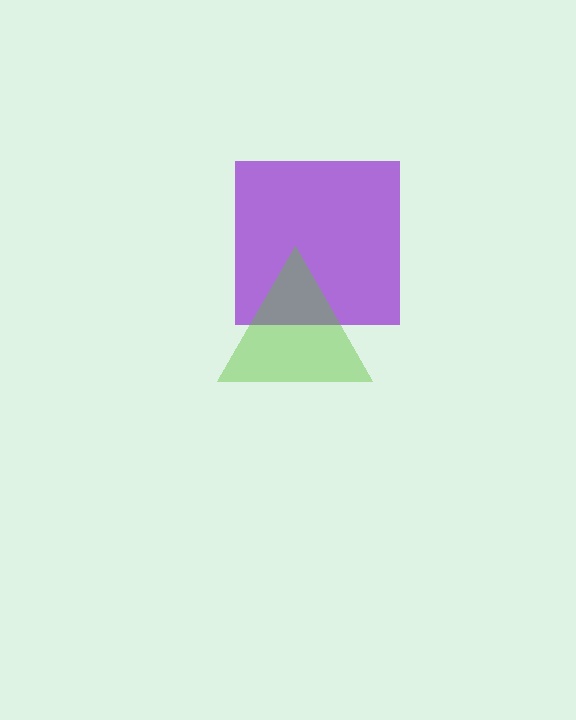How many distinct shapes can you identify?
There are 2 distinct shapes: a purple square, a lime triangle.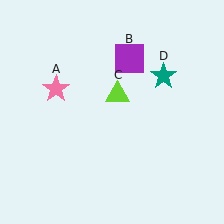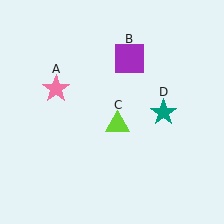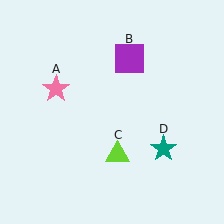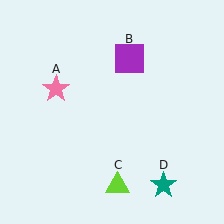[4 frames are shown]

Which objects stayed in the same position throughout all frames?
Pink star (object A) and purple square (object B) remained stationary.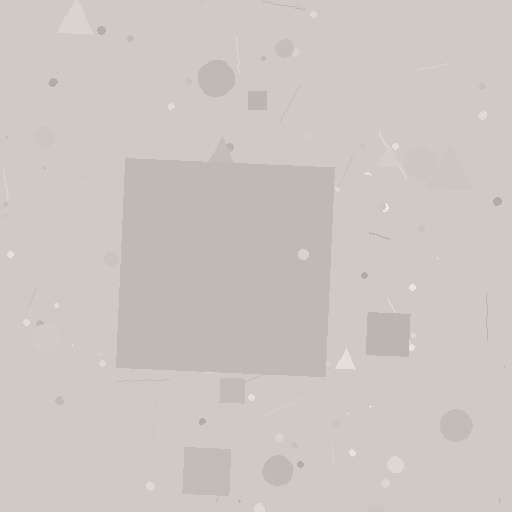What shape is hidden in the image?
A square is hidden in the image.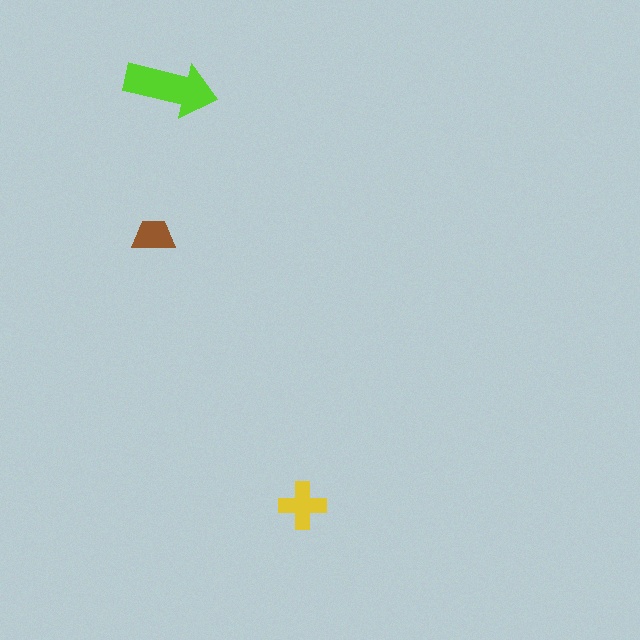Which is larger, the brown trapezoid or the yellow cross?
The yellow cross.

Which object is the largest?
The lime arrow.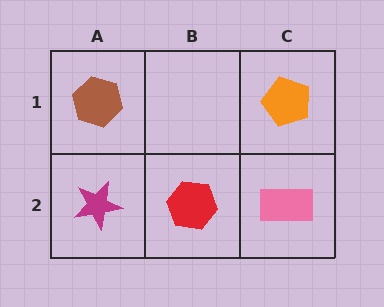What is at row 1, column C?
An orange pentagon.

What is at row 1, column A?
A brown hexagon.